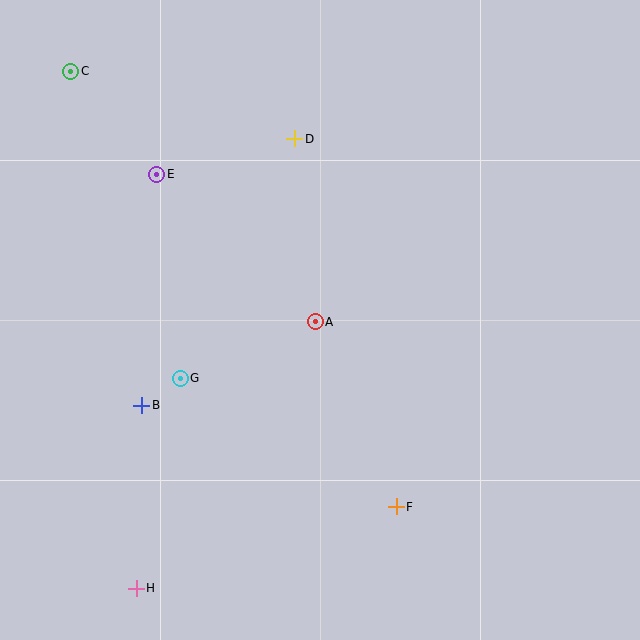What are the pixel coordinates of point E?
Point E is at (157, 175).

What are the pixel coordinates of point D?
Point D is at (295, 139).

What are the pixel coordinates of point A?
Point A is at (315, 322).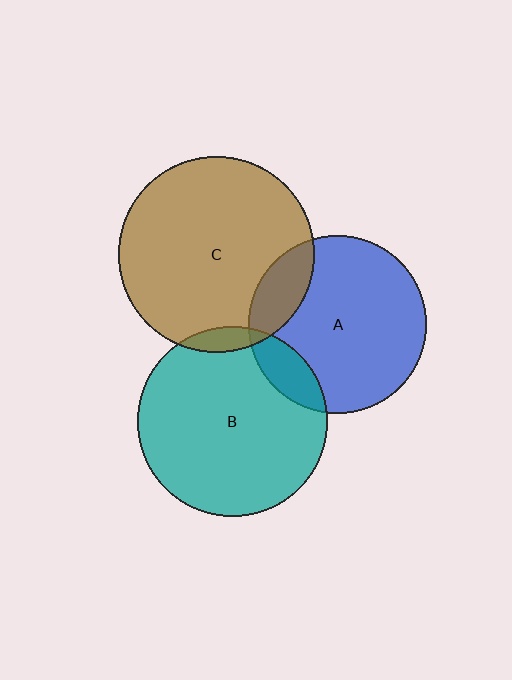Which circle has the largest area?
Circle C (brown).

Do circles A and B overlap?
Yes.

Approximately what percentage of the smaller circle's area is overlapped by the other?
Approximately 15%.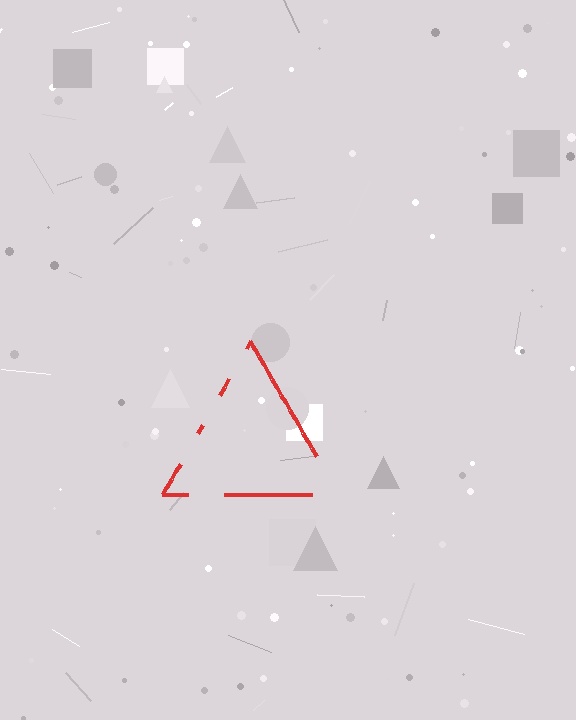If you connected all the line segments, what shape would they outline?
They would outline a triangle.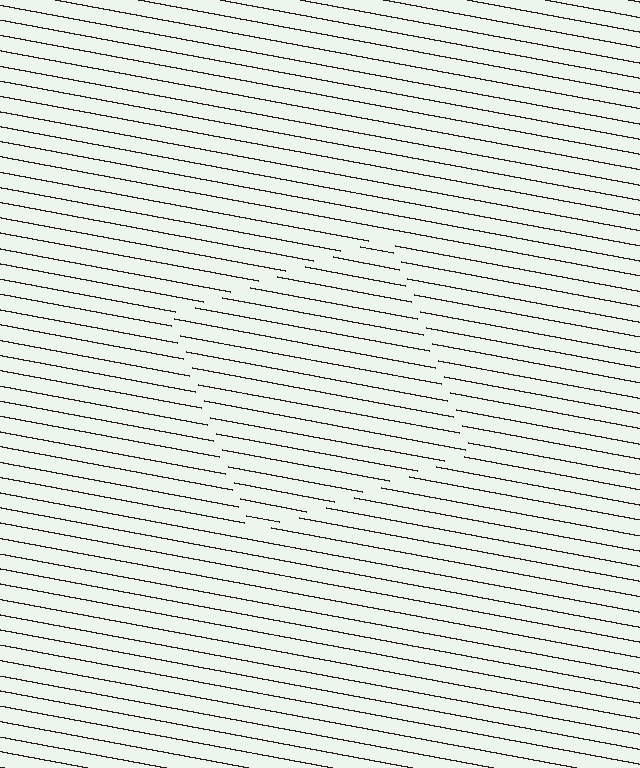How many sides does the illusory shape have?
4 sides — the line-ends trace a square.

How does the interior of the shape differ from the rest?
The interior of the shape contains the same grating, shifted by half a period — the contour is defined by the phase discontinuity where line-ends from the inner and outer gratings abut.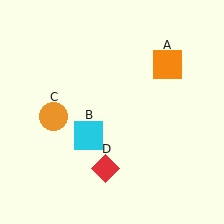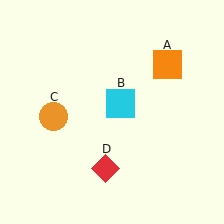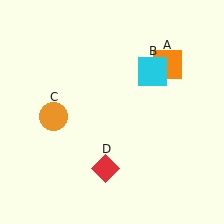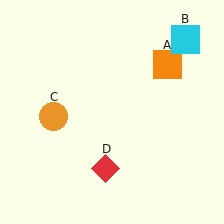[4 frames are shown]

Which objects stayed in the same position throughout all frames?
Orange square (object A) and orange circle (object C) and red diamond (object D) remained stationary.